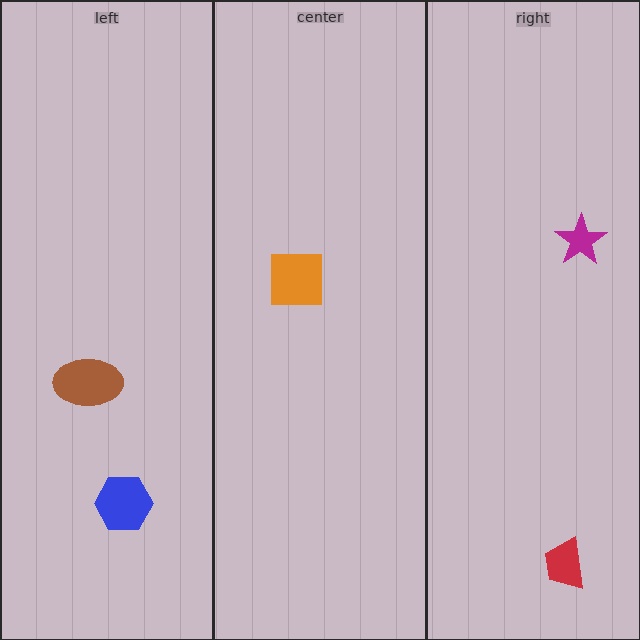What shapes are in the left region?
The brown ellipse, the blue hexagon.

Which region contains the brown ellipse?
The left region.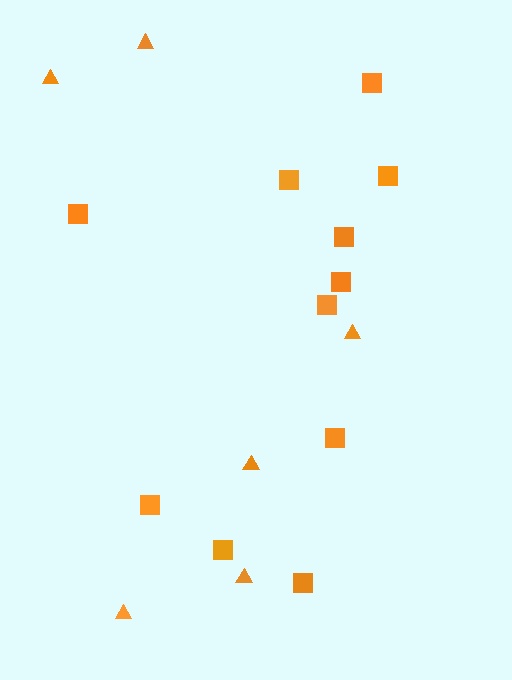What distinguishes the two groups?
There are 2 groups: one group of squares (11) and one group of triangles (6).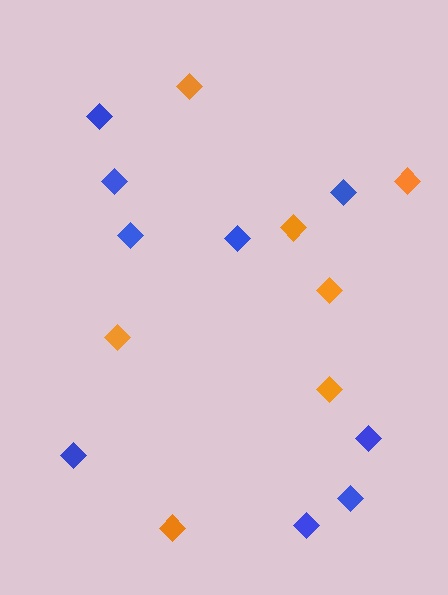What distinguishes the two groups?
There are 2 groups: one group of blue diamonds (9) and one group of orange diamonds (7).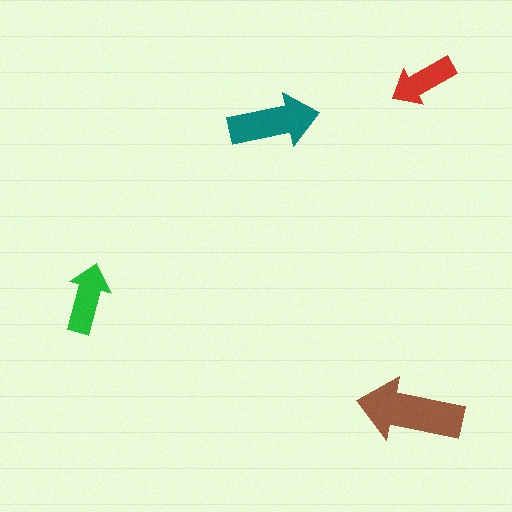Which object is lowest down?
The brown arrow is bottommost.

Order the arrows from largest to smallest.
the brown one, the teal one, the green one, the red one.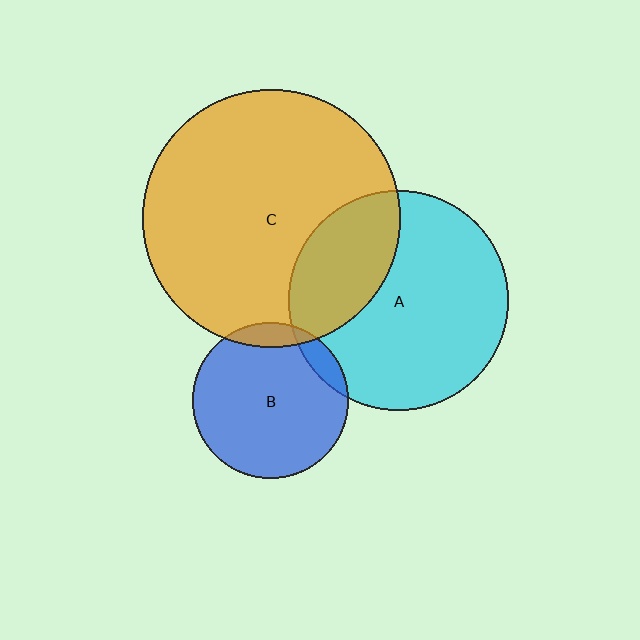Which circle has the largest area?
Circle C (orange).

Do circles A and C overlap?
Yes.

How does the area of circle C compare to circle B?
Approximately 2.7 times.